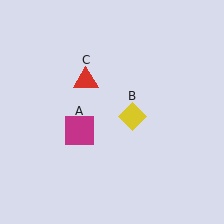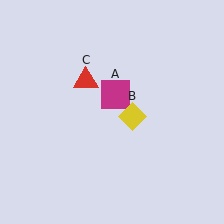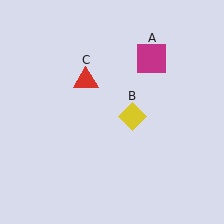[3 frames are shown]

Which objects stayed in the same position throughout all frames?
Yellow diamond (object B) and red triangle (object C) remained stationary.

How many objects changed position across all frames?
1 object changed position: magenta square (object A).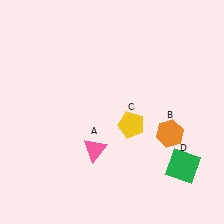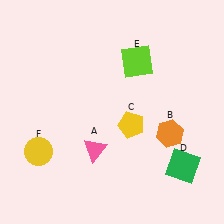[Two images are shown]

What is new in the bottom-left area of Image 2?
A yellow circle (F) was added in the bottom-left area of Image 2.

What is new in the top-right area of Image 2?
A lime square (E) was added in the top-right area of Image 2.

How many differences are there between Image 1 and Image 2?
There are 2 differences between the two images.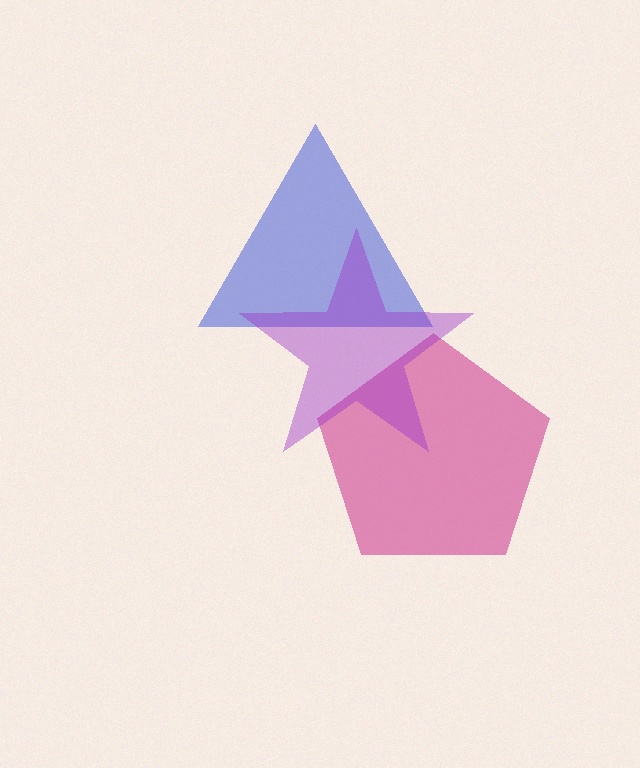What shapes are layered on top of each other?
The layered shapes are: a blue triangle, a magenta pentagon, a purple star.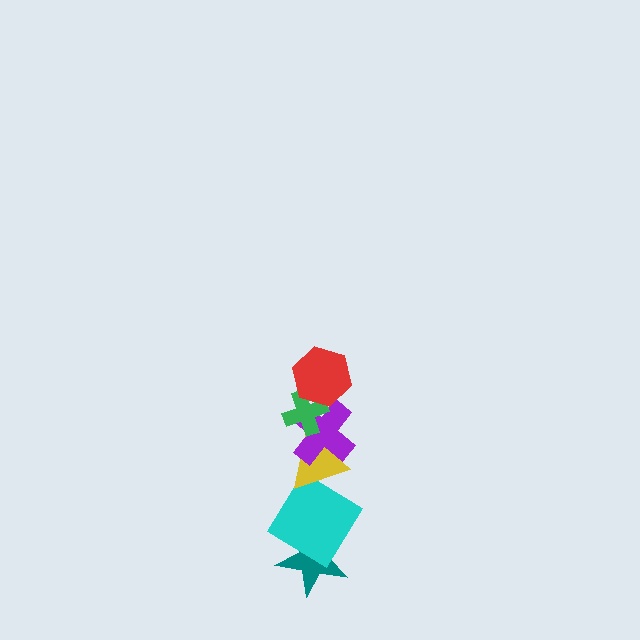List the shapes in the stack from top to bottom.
From top to bottom: the red hexagon, the green cross, the purple cross, the yellow triangle, the cyan diamond, the teal star.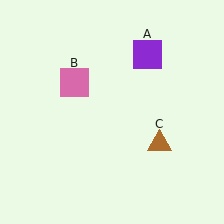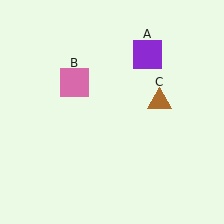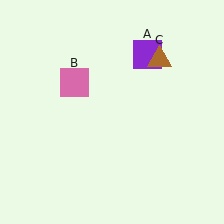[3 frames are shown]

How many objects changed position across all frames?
1 object changed position: brown triangle (object C).